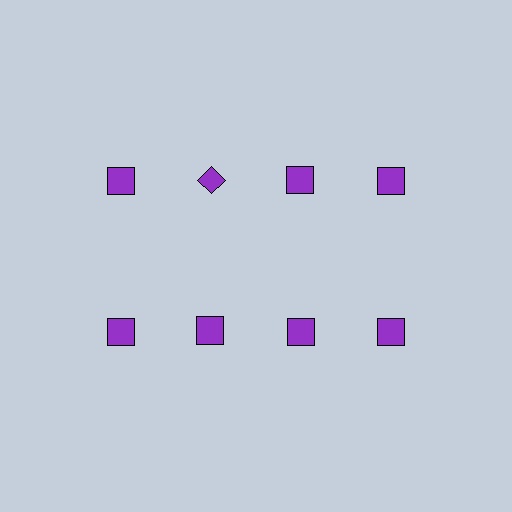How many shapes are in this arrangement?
There are 8 shapes arranged in a grid pattern.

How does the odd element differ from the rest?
It has a different shape: diamond instead of square.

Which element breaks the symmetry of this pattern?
The purple diamond in the top row, second from left column breaks the symmetry. All other shapes are purple squares.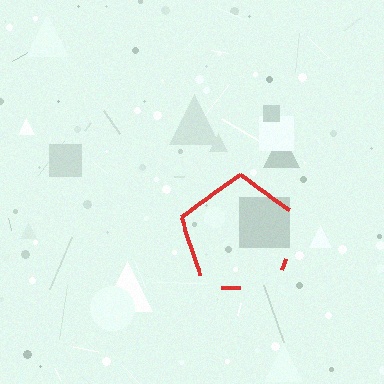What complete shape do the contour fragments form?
The contour fragments form a pentagon.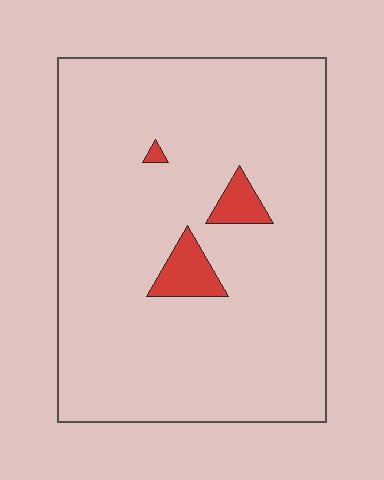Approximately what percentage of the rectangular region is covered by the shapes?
Approximately 5%.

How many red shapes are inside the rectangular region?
3.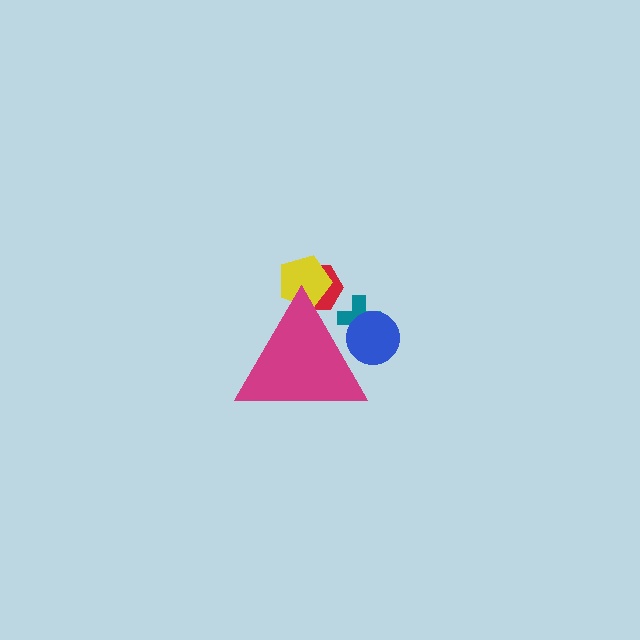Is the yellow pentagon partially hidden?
Yes, the yellow pentagon is partially hidden behind the magenta triangle.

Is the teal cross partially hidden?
Yes, the teal cross is partially hidden behind the magenta triangle.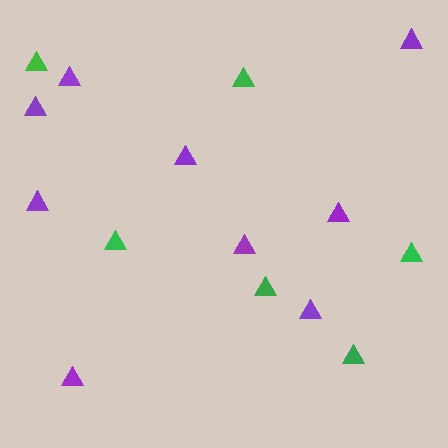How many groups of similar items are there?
There are 2 groups: one group of purple triangles (9) and one group of green triangles (6).